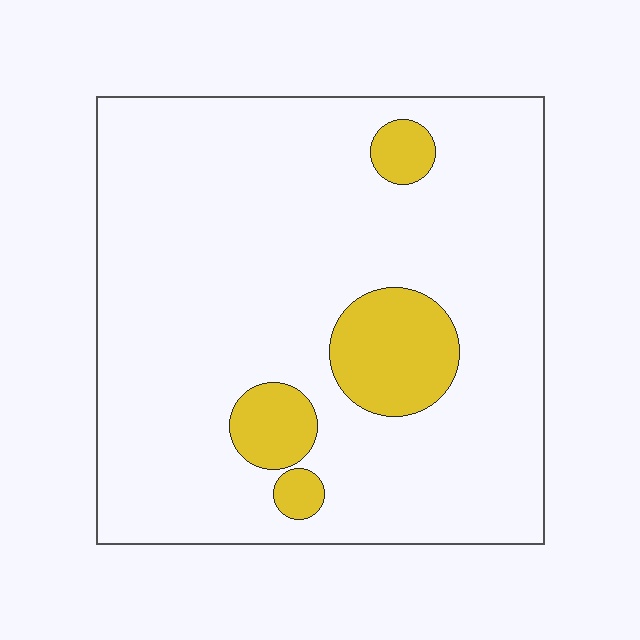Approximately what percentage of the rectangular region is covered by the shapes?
Approximately 10%.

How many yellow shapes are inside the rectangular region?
4.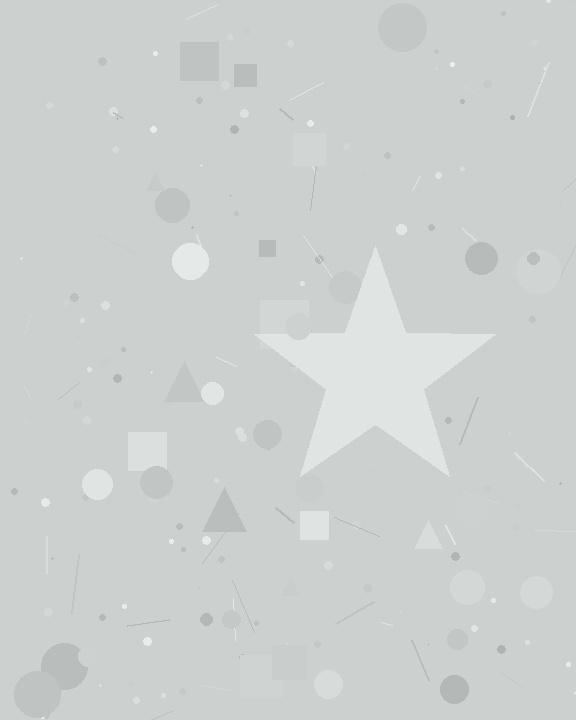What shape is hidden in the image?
A star is hidden in the image.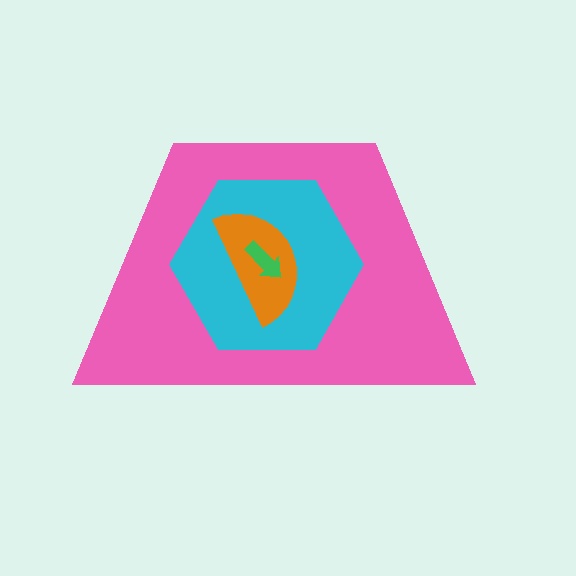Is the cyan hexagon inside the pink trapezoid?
Yes.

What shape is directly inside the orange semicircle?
The green arrow.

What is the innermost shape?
The green arrow.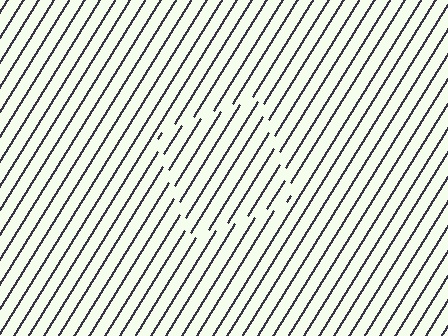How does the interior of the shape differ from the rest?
The interior of the shape contains the same grating, shifted by half a period — the contour is defined by the phase discontinuity where line-ends from the inner and outer gratings abut.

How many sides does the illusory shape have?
4 sides — the line-ends trace a square.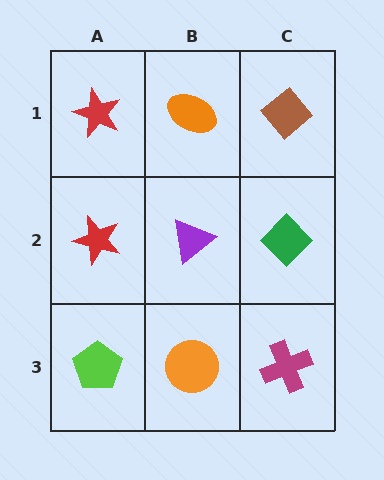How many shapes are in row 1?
3 shapes.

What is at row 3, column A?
A lime pentagon.